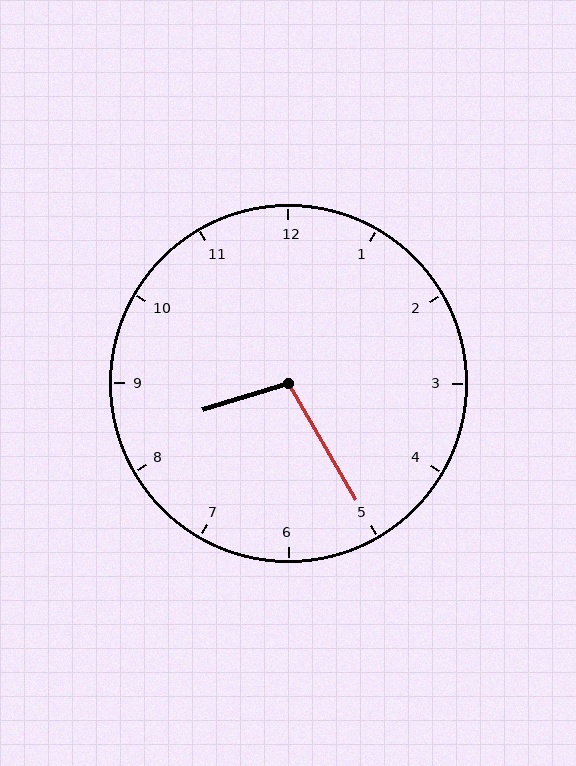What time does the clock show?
8:25.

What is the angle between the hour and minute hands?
Approximately 102 degrees.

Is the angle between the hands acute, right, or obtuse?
It is obtuse.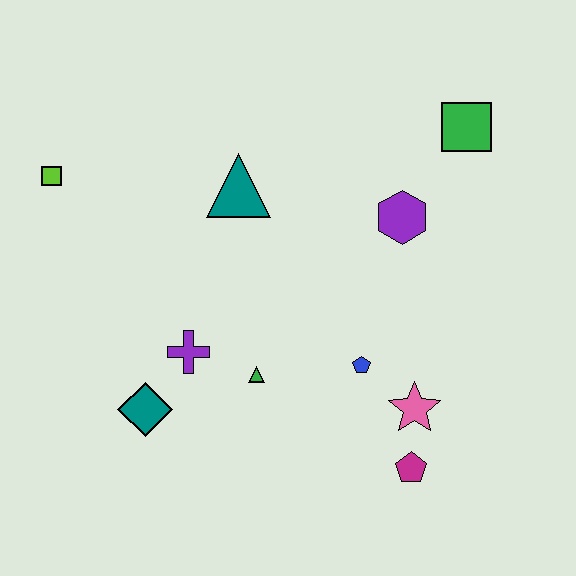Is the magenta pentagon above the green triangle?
No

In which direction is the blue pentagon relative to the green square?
The blue pentagon is below the green square.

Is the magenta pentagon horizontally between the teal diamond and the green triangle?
No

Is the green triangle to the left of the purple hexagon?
Yes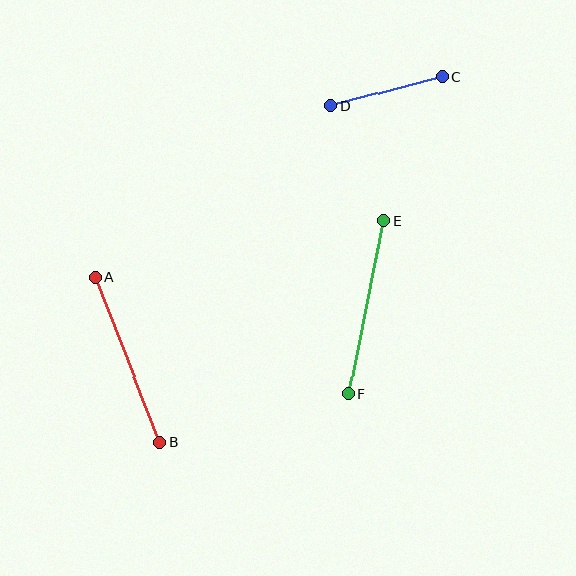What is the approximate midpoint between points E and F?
The midpoint is at approximately (366, 307) pixels.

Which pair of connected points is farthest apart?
Points A and B are farthest apart.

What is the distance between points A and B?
The distance is approximately 178 pixels.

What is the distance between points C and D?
The distance is approximately 116 pixels.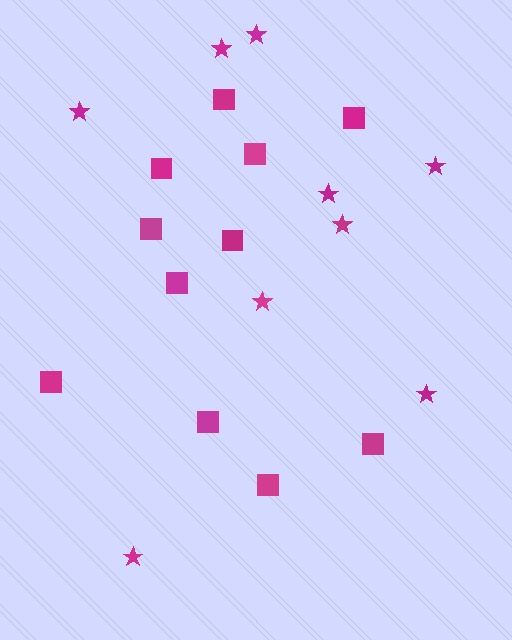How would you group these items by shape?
There are 2 groups: one group of squares (11) and one group of stars (9).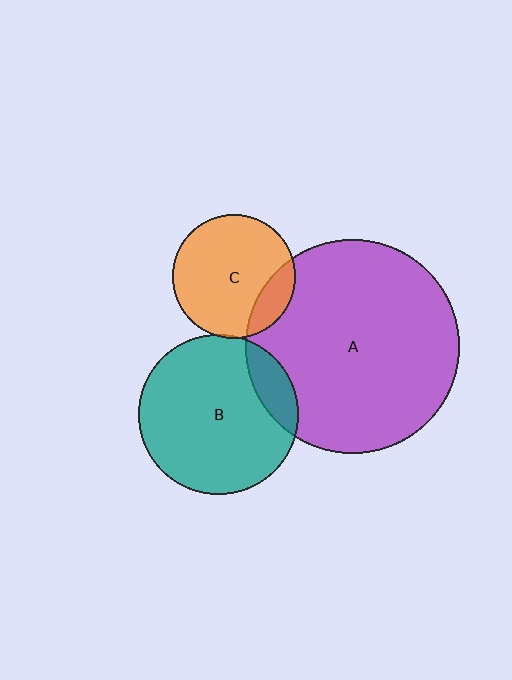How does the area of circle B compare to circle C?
Approximately 1.7 times.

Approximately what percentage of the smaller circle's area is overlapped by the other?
Approximately 15%.